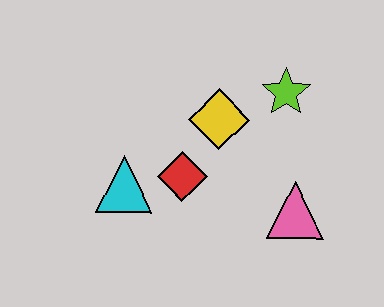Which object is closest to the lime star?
The yellow diamond is closest to the lime star.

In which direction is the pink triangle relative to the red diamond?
The pink triangle is to the right of the red diamond.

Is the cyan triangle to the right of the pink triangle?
No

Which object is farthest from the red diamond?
The lime star is farthest from the red diamond.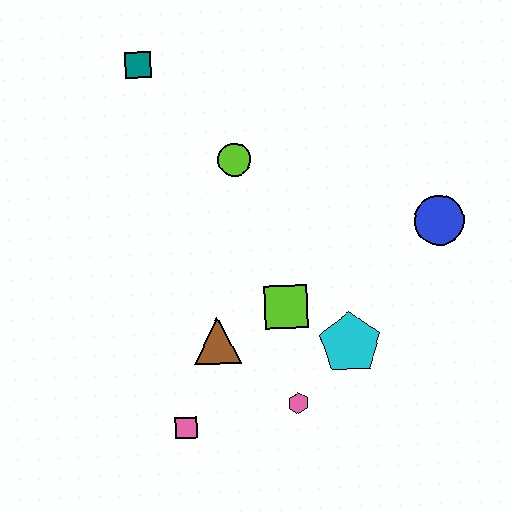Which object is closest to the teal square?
The lime circle is closest to the teal square.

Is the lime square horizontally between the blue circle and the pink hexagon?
No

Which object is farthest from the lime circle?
The pink square is farthest from the lime circle.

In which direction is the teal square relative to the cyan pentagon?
The teal square is above the cyan pentagon.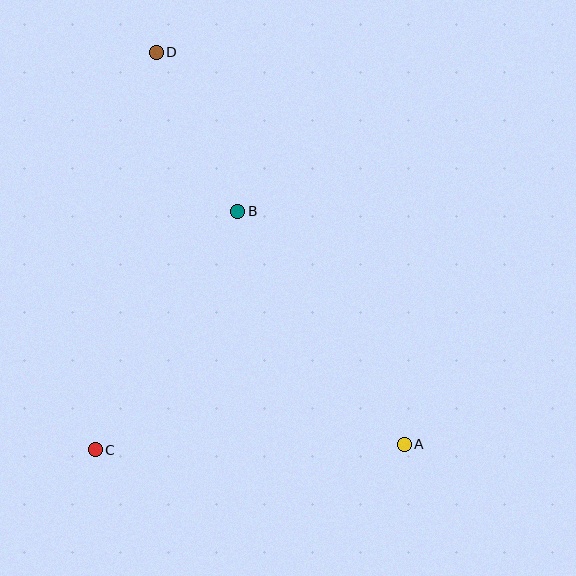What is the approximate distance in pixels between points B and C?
The distance between B and C is approximately 278 pixels.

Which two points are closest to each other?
Points B and D are closest to each other.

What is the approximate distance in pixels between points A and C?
The distance between A and C is approximately 309 pixels.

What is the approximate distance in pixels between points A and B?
The distance between A and B is approximately 286 pixels.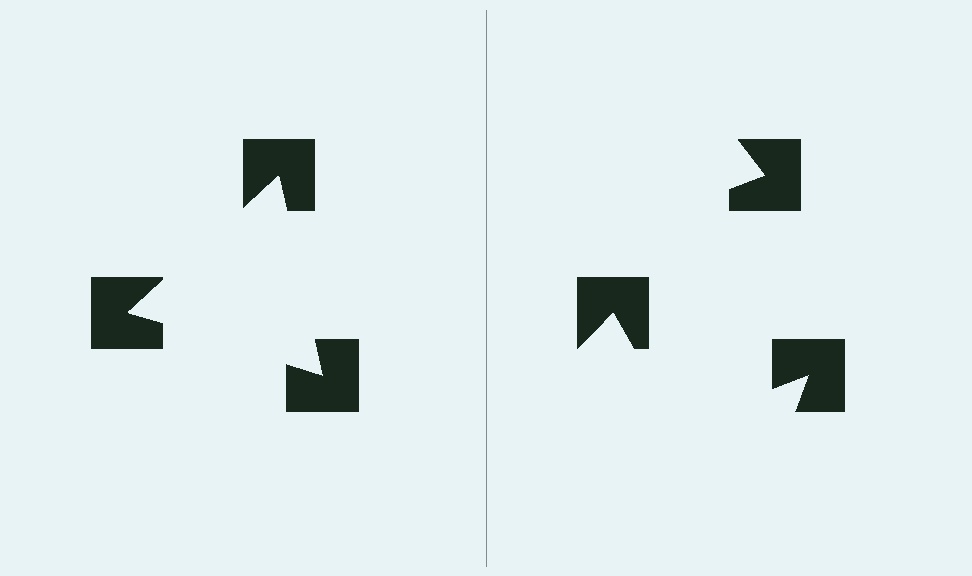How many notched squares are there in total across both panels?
6 — 3 on each side.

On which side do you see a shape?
An illusory triangle appears on the left side. On the right side the wedge cuts are rotated, so no coherent shape forms.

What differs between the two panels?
The notched squares are positioned identically on both sides; only the wedge orientations differ. On the left they align to a triangle; on the right they are misaligned.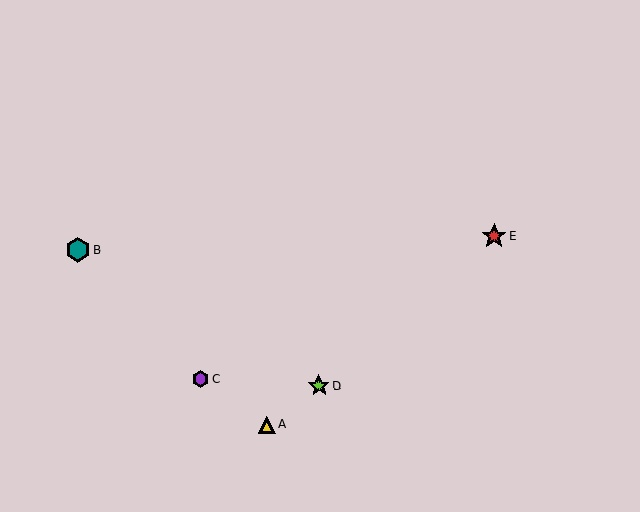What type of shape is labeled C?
Shape C is a purple hexagon.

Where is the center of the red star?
The center of the red star is at (494, 236).